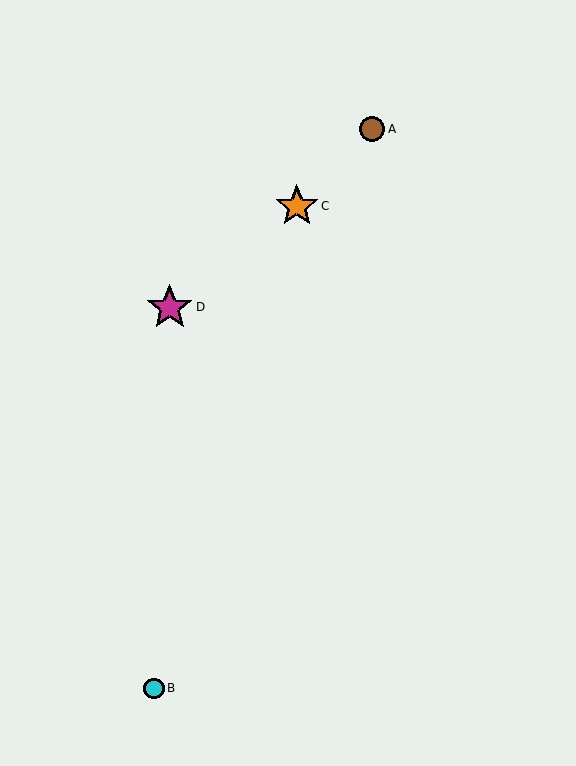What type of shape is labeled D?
Shape D is a magenta star.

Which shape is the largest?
The magenta star (labeled D) is the largest.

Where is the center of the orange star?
The center of the orange star is at (297, 206).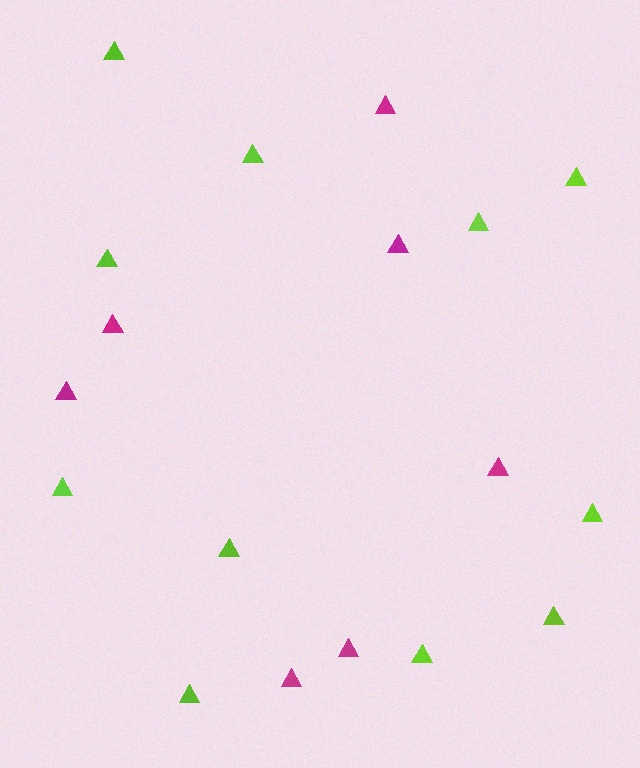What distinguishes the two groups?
There are 2 groups: one group of magenta triangles (7) and one group of lime triangles (11).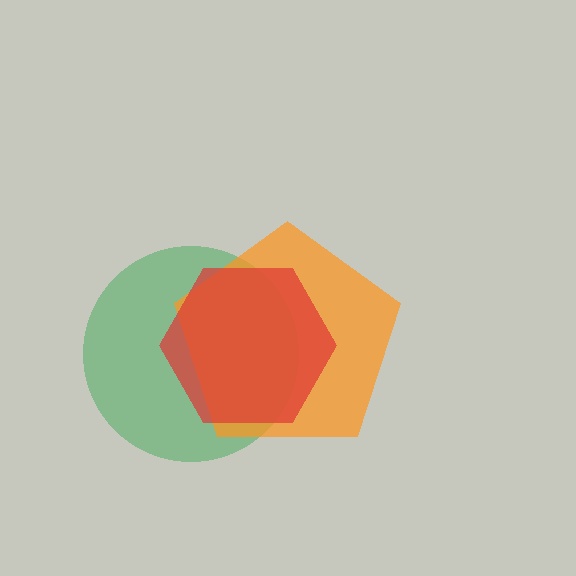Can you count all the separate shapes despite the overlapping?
Yes, there are 3 separate shapes.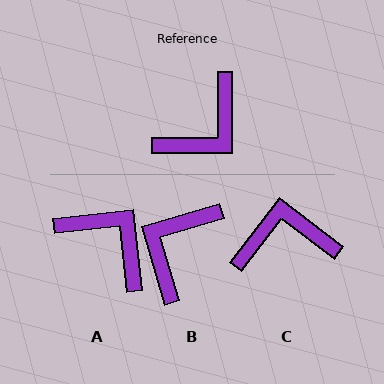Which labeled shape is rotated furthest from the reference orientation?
B, about 164 degrees away.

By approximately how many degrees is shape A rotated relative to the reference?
Approximately 96 degrees counter-clockwise.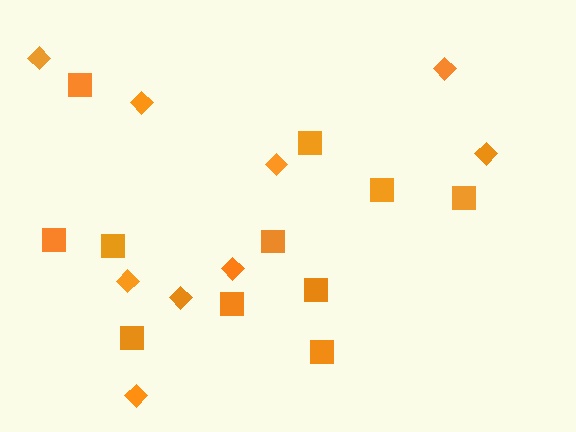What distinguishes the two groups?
There are 2 groups: one group of diamonds (9) and one group of squares (11).